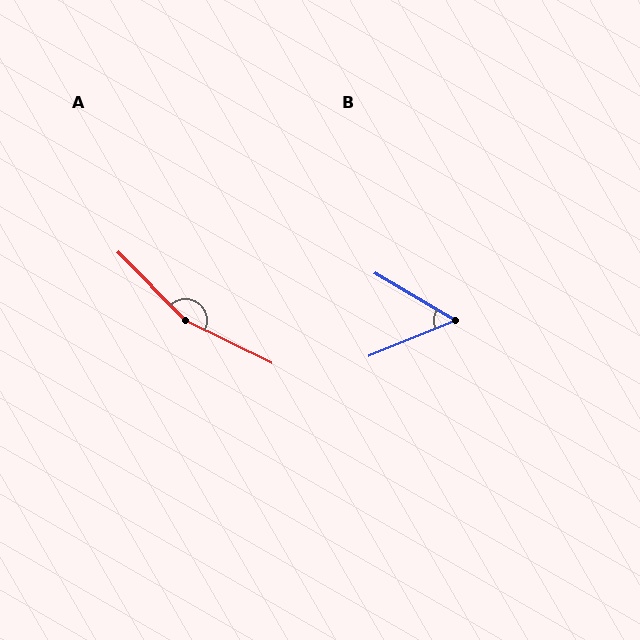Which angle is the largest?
A, at approximately 161 degrees.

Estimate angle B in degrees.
Approximately 53 degrees.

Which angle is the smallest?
B, at approximately 53 degrees.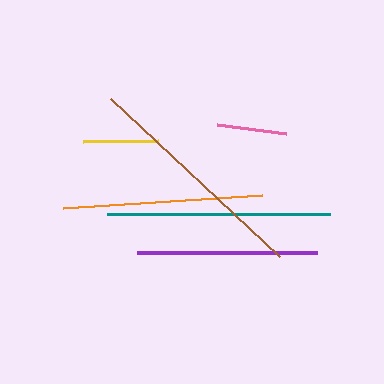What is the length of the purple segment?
The purple segment is approximately 180 pixels long.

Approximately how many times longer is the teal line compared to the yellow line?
The teal line is approximately 3.0 times the length of the yellow line.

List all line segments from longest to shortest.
From longest to shortest: brown, teal, orange, purple, yellow, pink.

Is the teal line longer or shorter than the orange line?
The teal line is longer than the orange line.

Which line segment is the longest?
The brown line is the longest at approximately 231 pixels.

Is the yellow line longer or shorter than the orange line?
The orange line is longer than the yellow line.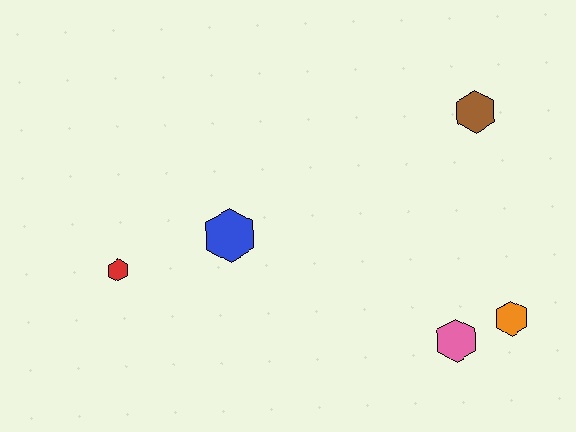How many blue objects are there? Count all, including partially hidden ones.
There is 1 blue object.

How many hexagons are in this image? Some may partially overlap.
There are 5 hexagons.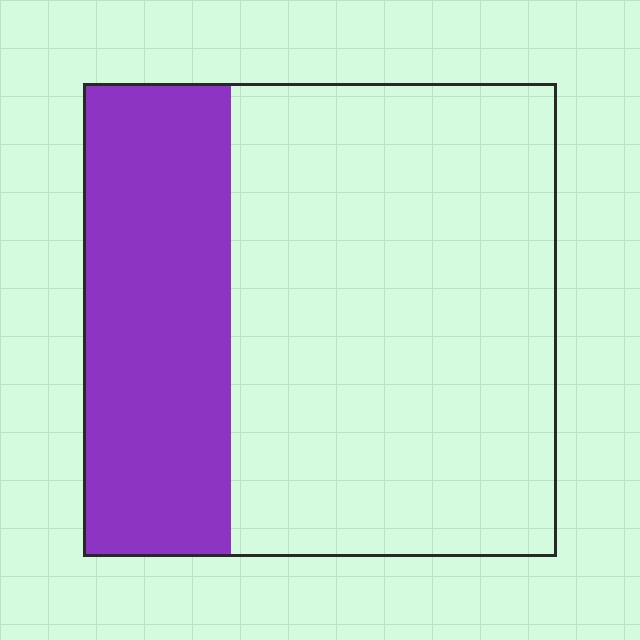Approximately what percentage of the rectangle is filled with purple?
Approximately 30%.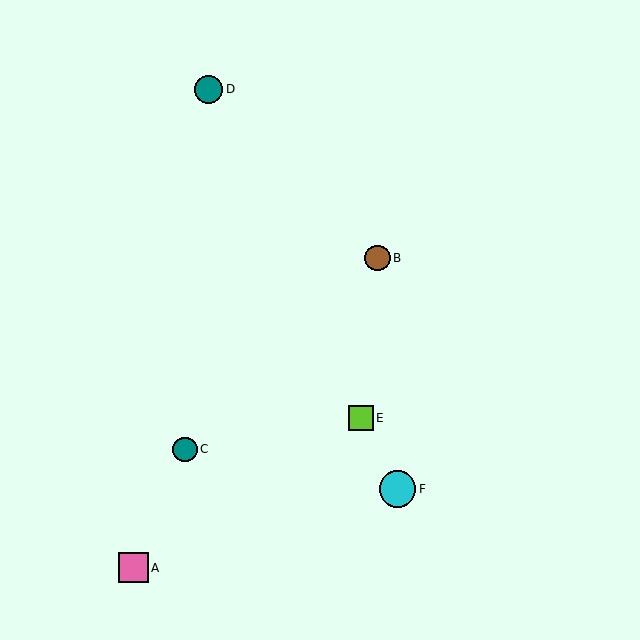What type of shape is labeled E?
Shape E is a lime square.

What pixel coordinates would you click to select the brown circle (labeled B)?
Click at (377, 258) to select the brown circle B.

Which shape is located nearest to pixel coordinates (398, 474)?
The cyan circle (labeled F) at (397, 489) is nearest to that location.